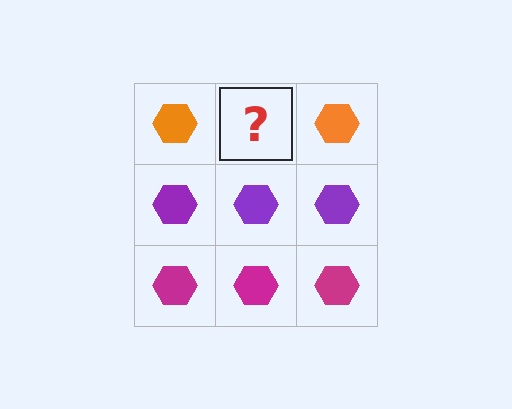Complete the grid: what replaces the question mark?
The question mark should be replaced with an orange hexagon.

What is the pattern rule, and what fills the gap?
The rule is that each row has a consistent color. The gap should be filled with an orange hexagon.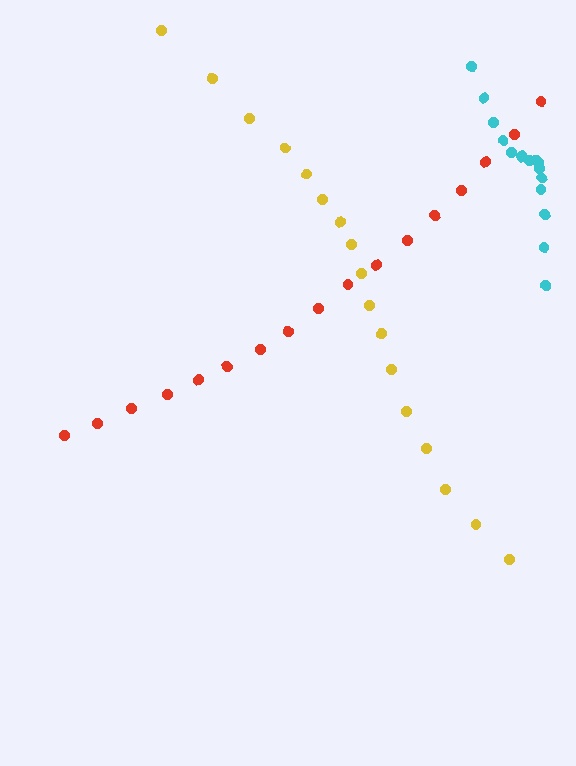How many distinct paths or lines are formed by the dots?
There are 3 distinct paths.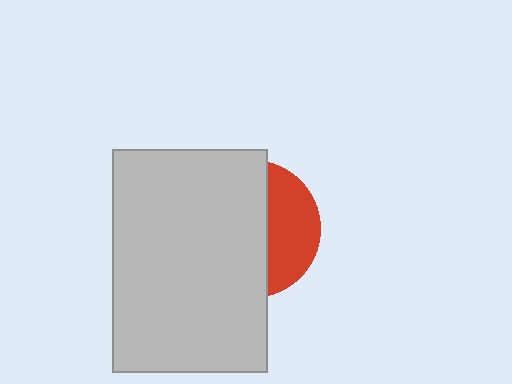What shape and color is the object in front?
The object in front is a light gray rectangle.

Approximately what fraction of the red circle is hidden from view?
Roughly 64% of the red circle is hidden behind the light gray rectangle.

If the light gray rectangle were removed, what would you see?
You would see the complete red circle.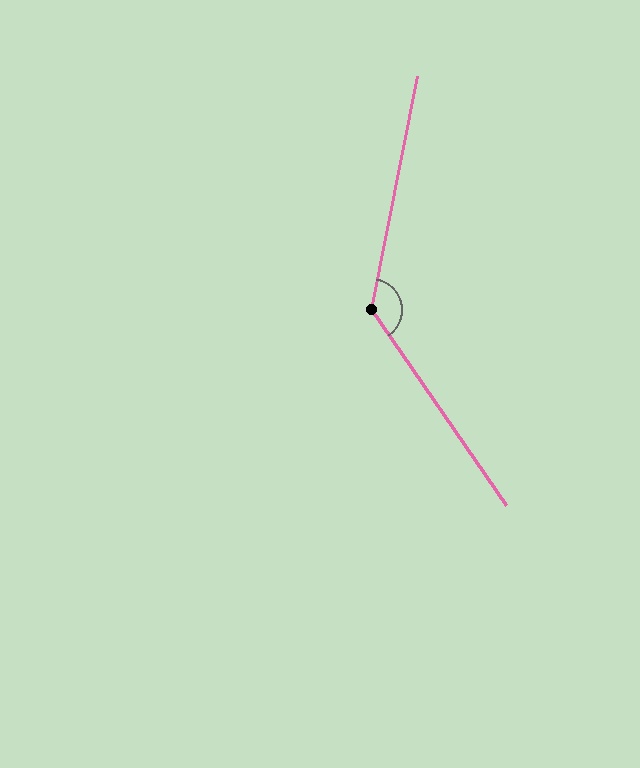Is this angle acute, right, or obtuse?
It is obtuse.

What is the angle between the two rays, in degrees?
Approximately 134 degrees.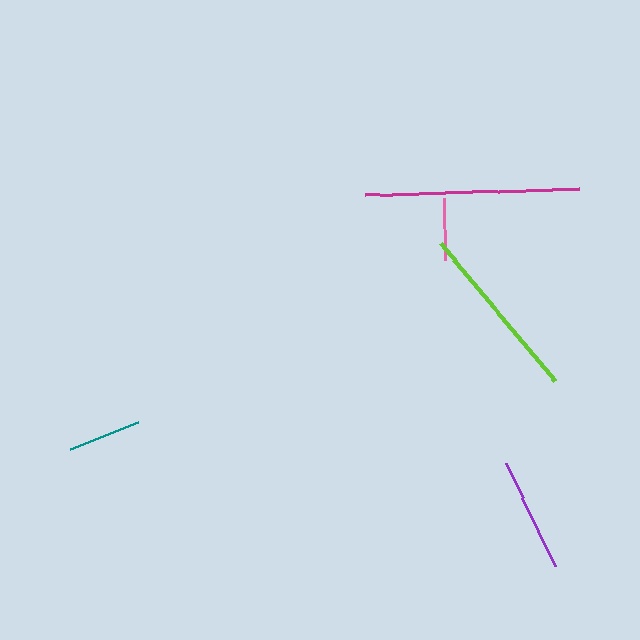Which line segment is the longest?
The magenta line is the longest at approximately 214 pixels.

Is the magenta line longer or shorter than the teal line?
The magenta line is longer than the teal line.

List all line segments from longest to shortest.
From longest to shortest: magenta, lime, purple, teal, pink.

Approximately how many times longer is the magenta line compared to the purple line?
The magenta line is approximately 1.9 times the length of the purple line.